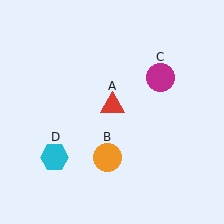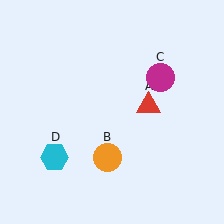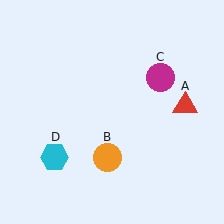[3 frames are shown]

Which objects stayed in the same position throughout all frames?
Orange circle (object B) and magenta circle (object C) and cyan hexagon (object D) remained stationary.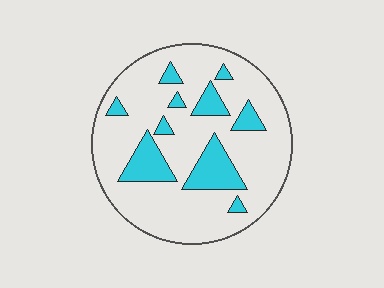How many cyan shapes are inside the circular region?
10.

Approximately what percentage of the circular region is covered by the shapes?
Approximately 20%.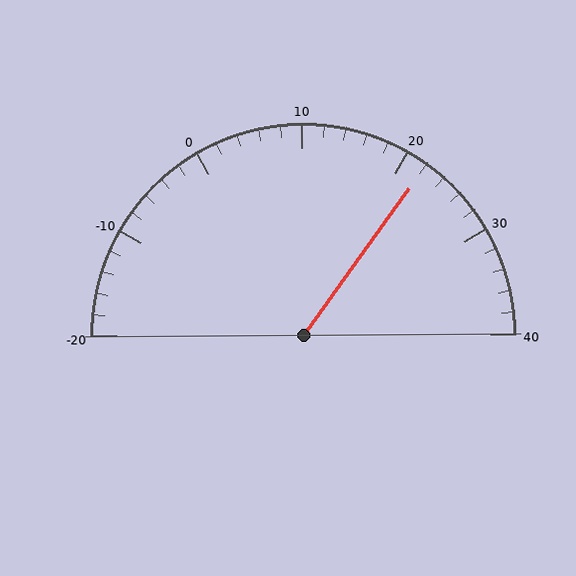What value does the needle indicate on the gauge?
The needle indicates approximately 22.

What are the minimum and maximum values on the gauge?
The gauge ranges from -20 to 40.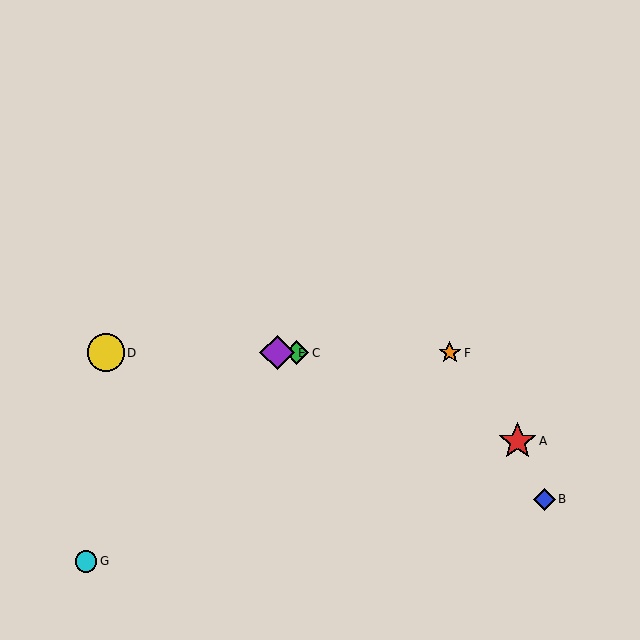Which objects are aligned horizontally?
Objects C, D, E, F are aligned horizontally.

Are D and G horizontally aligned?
No, D is at y≈353 and G is at y≈561.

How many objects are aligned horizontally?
4 objects (C, D, E, F) are aligned horizontally.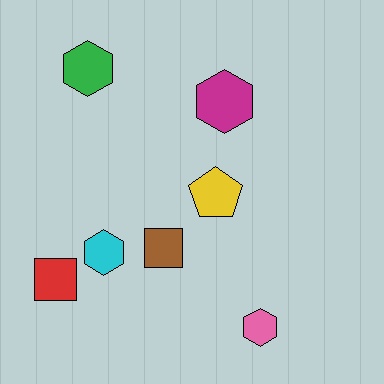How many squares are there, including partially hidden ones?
There are 2 squares.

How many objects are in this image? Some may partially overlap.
There are 7 objects.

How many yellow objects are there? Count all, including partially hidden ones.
There is 1 yellow object.